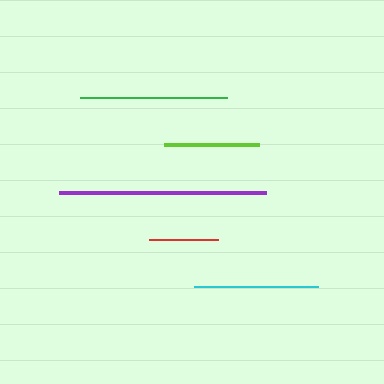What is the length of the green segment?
The green segment is approximately 147 pixels long.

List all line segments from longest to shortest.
From longest to shortest: purple, green, cyan, lime, red.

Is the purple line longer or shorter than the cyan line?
The purple line is longer than the cyan line.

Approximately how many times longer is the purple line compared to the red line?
The purple line is approximately 3.0 times the length of the red line.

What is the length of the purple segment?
The purple segment is approximately 206 pixels long.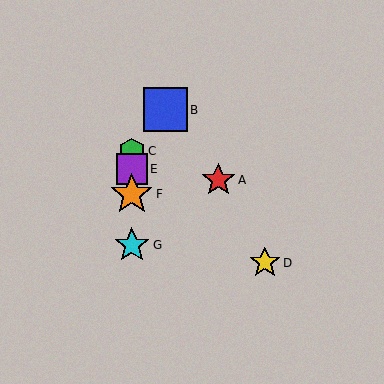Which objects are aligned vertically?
Objects C, E, F, G are aligned vertically.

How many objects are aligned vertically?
4 objects (C, E, F, G) are aligned vertically.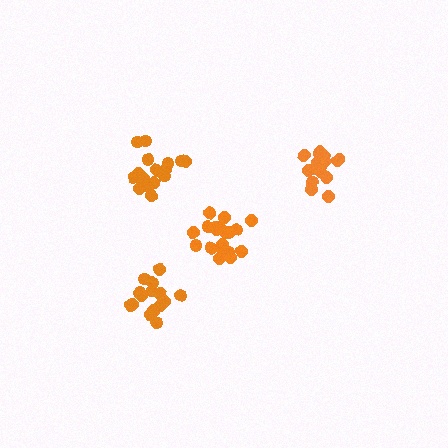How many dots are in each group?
Group 1: 15 dots, Group 2: 16 dots, Group 3: 19 dots, Group 4: 16 dots (66 total).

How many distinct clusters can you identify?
There are 4 distinct clusters.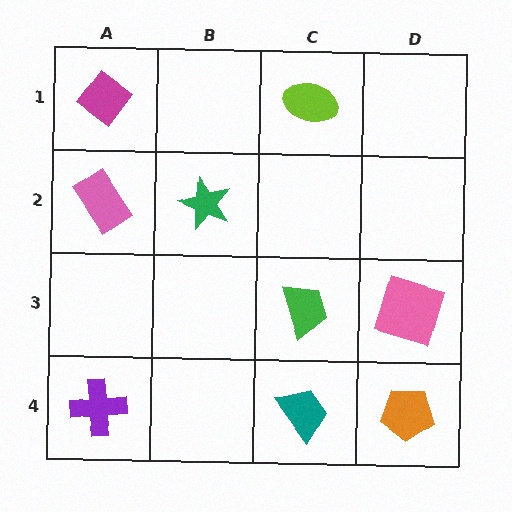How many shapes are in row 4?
3 shapes.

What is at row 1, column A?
A magenta diamond.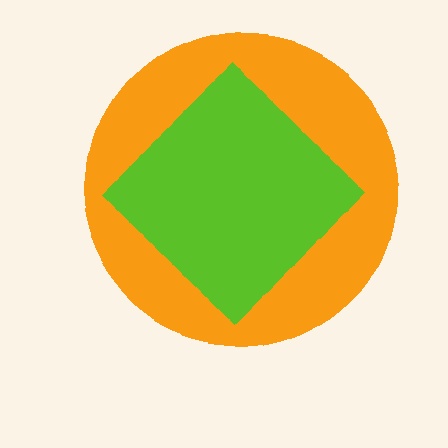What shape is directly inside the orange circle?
The lime diamond.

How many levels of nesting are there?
2.